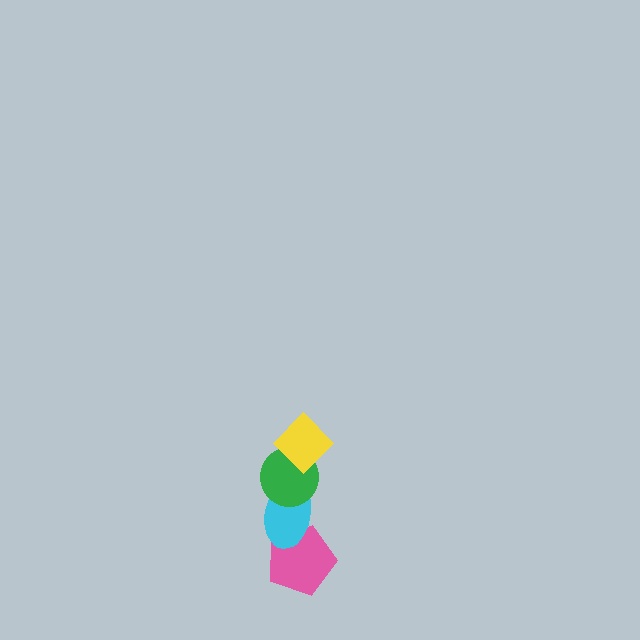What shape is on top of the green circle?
The yellow diamond is on top of the green circle.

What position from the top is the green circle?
The green circle is 2nd from the top.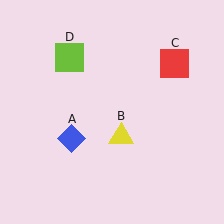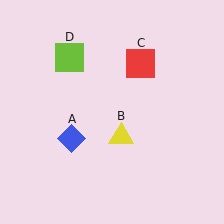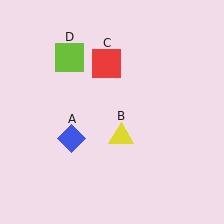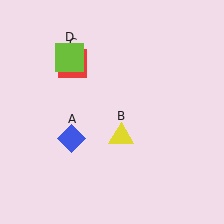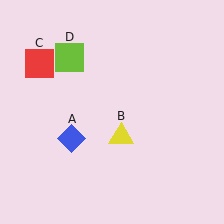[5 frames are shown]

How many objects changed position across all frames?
1 object changed position: red square (object C).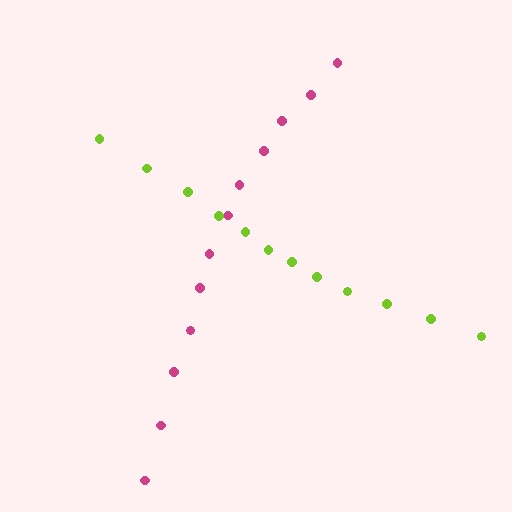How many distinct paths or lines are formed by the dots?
There are 2 distinct paths.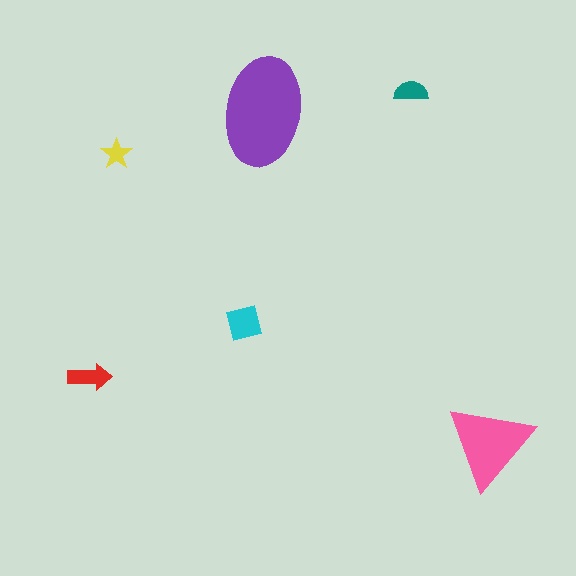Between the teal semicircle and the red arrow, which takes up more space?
The red arrow.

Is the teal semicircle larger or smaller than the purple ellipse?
Smaller.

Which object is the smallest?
The yellow star.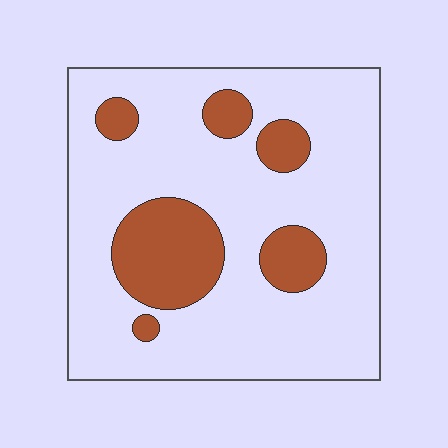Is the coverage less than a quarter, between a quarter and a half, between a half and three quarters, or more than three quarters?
Less than a quarter.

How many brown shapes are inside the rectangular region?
6.